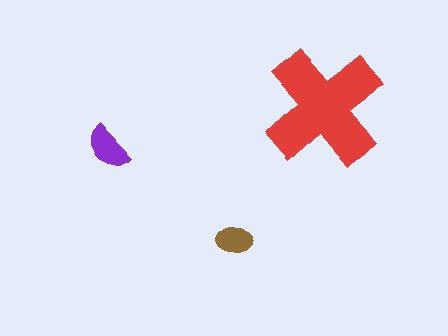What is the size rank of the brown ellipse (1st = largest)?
3rd.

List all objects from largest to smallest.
The red cross, the purple semicircle, the brown ellipse.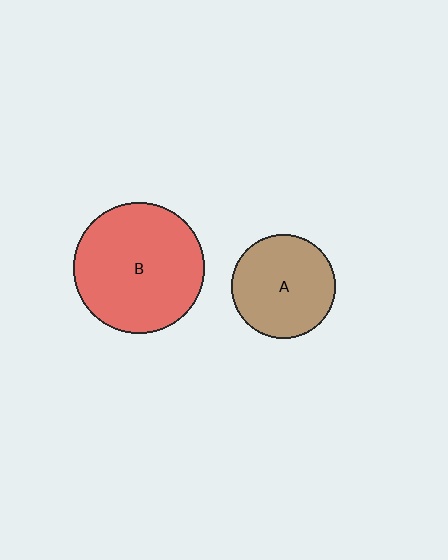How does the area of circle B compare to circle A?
Approximately 1.6 times.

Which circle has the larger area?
Circle B (red).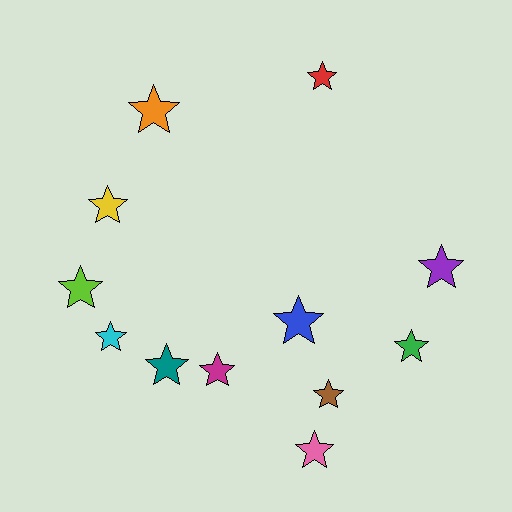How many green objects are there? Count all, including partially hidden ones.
There is 1 green object.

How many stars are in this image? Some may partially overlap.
There are 12 stars.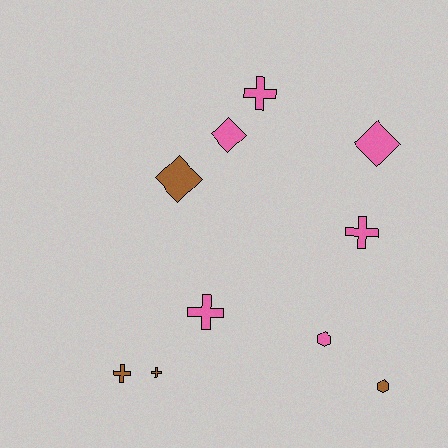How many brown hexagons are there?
There is 1 brown hexagon.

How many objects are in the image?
There are 10 objects.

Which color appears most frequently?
Pink, with 6 objects.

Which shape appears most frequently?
Cross, with 5 objects.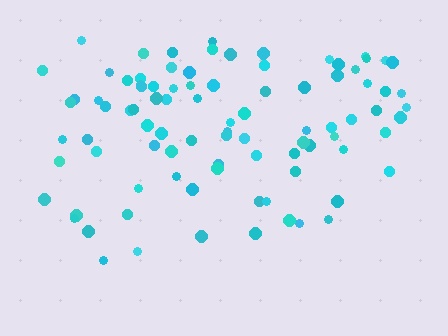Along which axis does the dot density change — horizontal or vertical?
Vertical.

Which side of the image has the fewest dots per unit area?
The bottom.